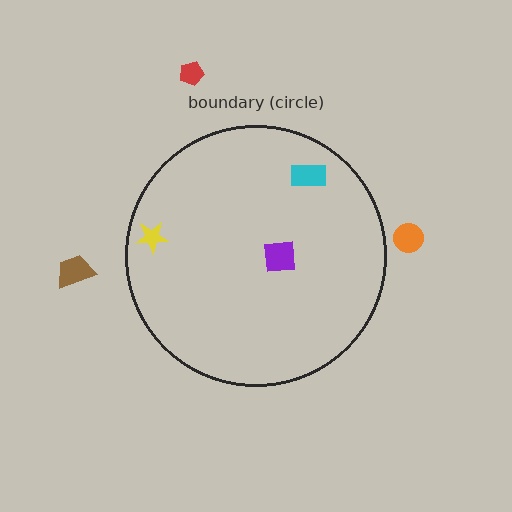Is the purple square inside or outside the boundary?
Inside.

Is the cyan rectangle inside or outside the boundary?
Inside.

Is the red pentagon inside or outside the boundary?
Outside.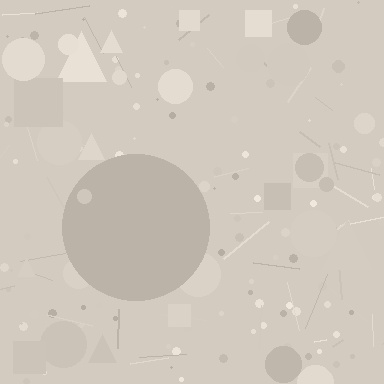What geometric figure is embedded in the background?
A circle is embedded in the background.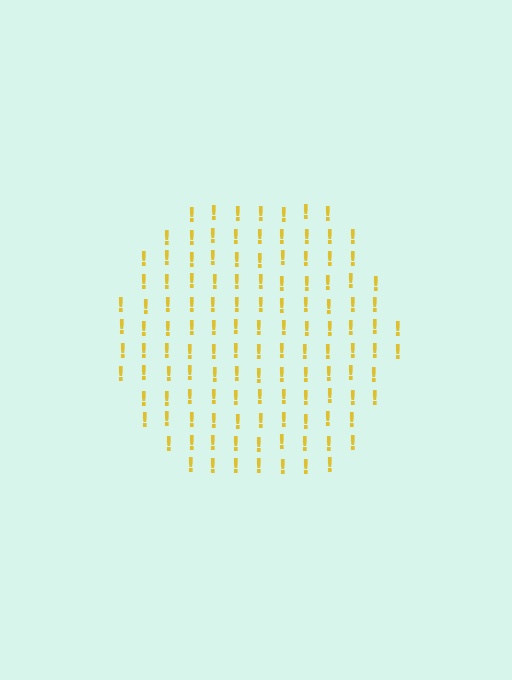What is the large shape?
The large shape is a hexagon.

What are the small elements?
The small elements are exclamation marks.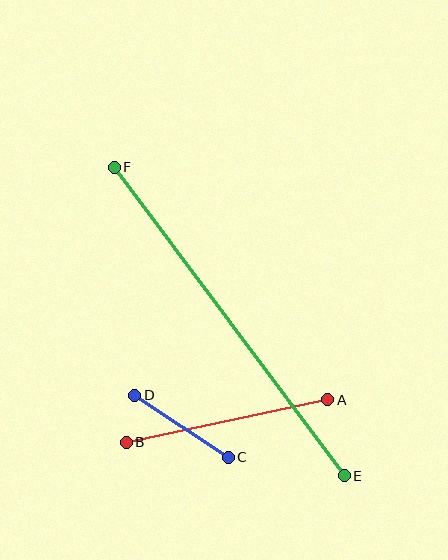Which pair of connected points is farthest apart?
Points E and F are farthest apart.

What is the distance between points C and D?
The distance is approximately 112 pixels.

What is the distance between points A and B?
The distance is approximately 206 pixels.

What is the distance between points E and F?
The distance is approximately 385 pixels.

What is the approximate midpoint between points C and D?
The midpoint is at approximately (181, 426) pixels.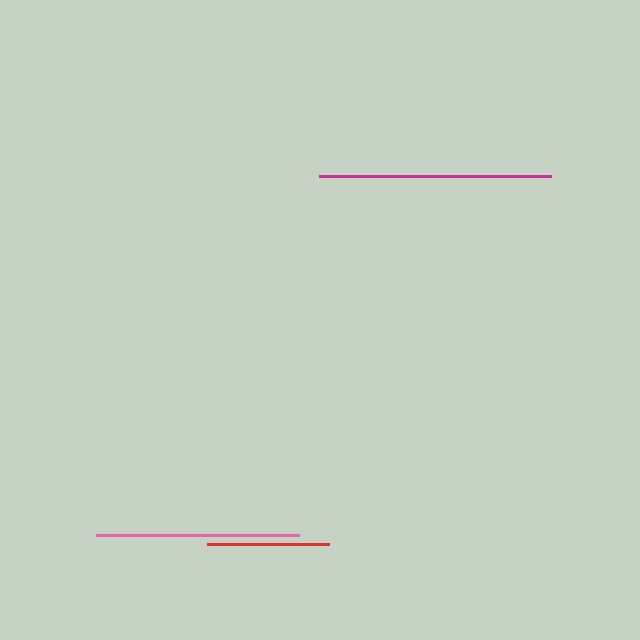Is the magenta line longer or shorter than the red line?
The magenta line is longer than the red line.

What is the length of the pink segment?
The pink segment is approximately 203 pixels long.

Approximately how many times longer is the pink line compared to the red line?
The pink line is approximately 1.7 times the length of the red line.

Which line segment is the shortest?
The red line is the shortest at approximately 122 pixels.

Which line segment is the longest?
The magenta line is the longest at approximately 232 pixels.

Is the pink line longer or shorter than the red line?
The pink line is longer than the red line.